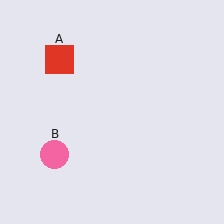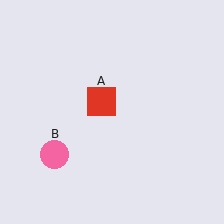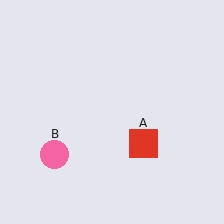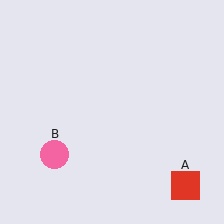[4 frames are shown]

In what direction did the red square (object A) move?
The red square (object A) moved down and to the right.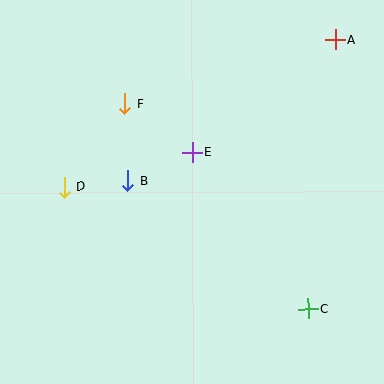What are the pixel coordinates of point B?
Point B is at (128, 181).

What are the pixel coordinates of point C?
Point C is at (308, 309).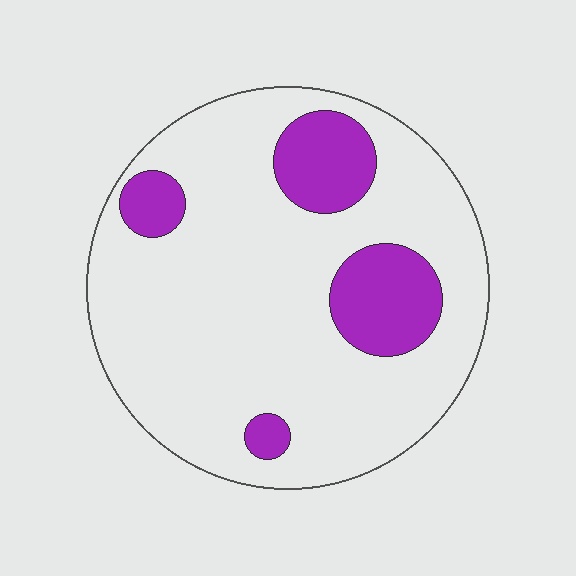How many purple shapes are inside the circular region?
4.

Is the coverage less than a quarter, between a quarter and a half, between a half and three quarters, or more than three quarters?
Less than a quarter.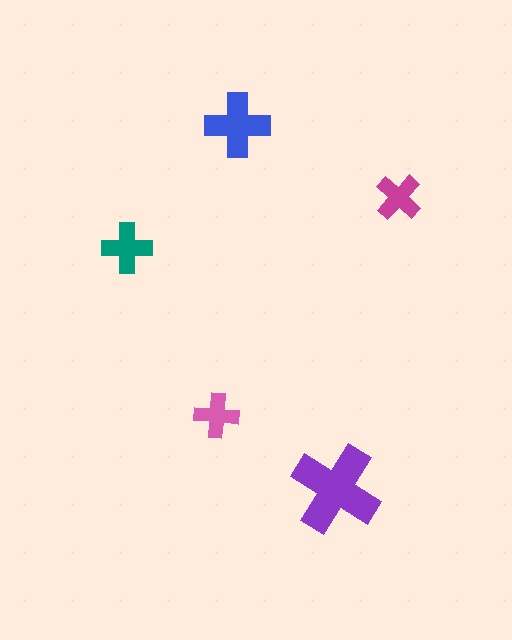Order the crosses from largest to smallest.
the purple one, the blue one, the teal one, the magenta one, the pink one.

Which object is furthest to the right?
The magenta cross is rightmost.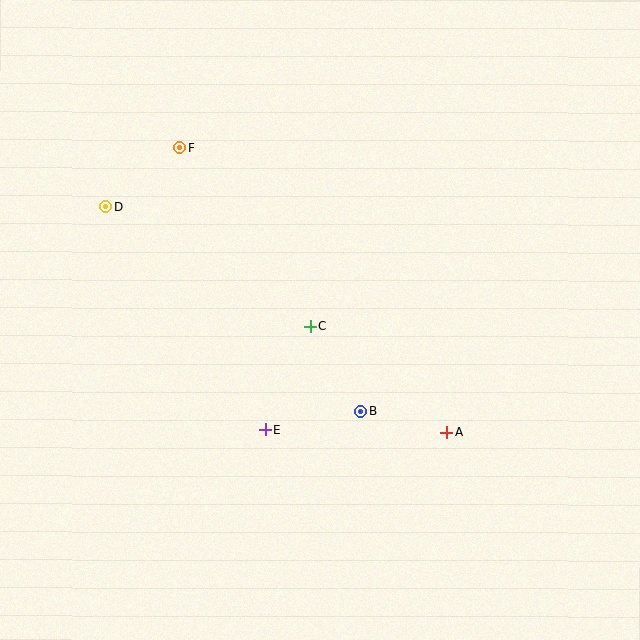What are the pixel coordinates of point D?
Point D is at (106, 206).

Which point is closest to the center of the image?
Point C at (310, 326) is closest to the center.